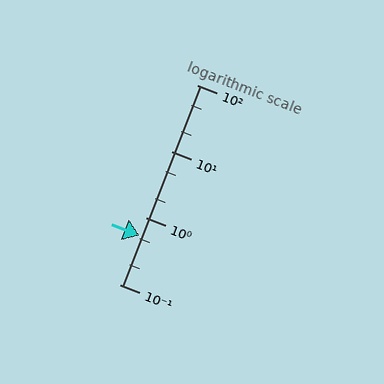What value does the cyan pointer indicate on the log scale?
The pointer indicates approximately 0.54.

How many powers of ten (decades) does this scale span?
The scale spans 3 decades, from 0.1 to 100.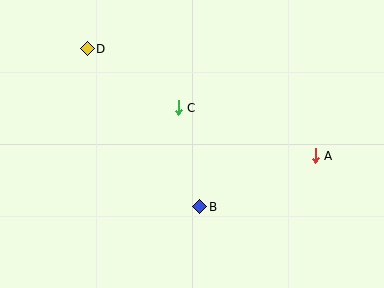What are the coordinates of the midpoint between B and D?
The midpoint between B and D is at (144, 128).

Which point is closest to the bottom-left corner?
Point B is closest to the bottom-left corner.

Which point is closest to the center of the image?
Point C at (178, 108) is closest to the center.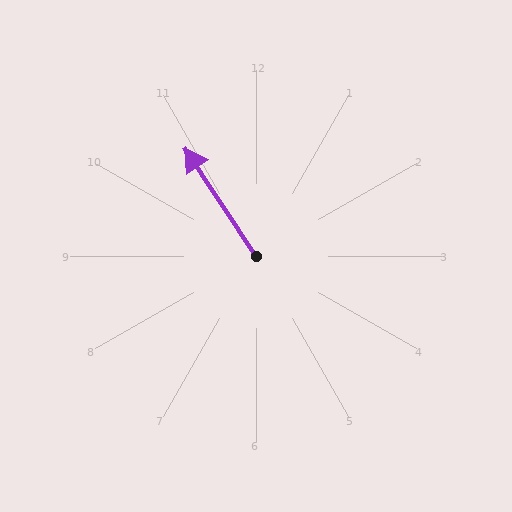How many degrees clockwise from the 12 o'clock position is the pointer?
Approximately 327 degrees.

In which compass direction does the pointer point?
Northwest.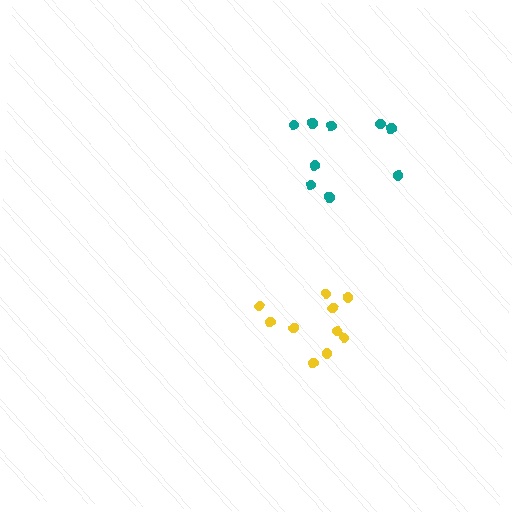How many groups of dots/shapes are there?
There are 2 groups.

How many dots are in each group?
Group 1: 10 dots, Group 2: 9 dots (19 total).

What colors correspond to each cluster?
The clusters are colored: yellow, teal.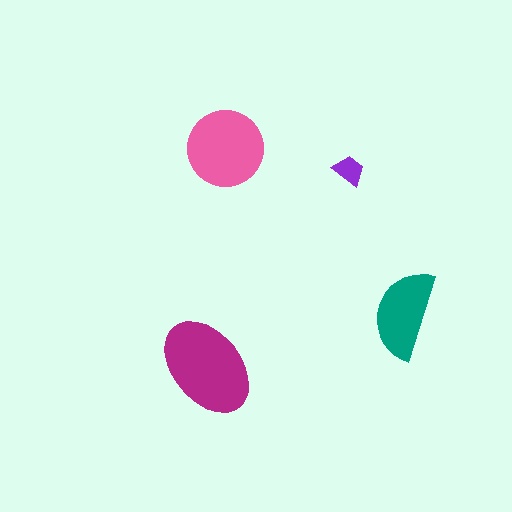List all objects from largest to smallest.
The magenta ellipse, the pink circle, the teal semicircle, the purple trapezoid.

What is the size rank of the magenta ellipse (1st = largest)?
1st.